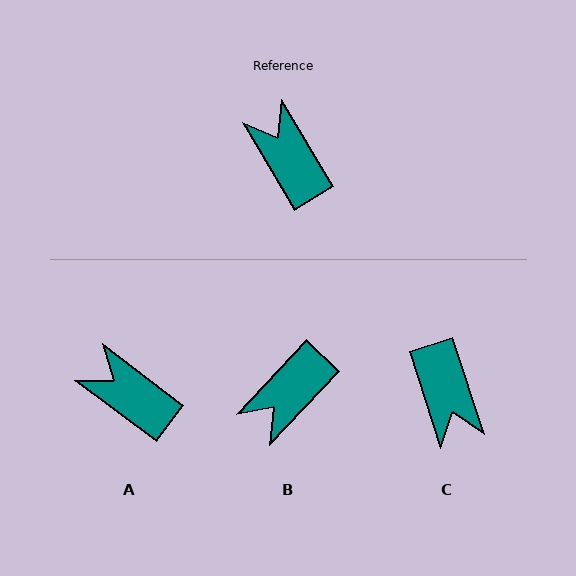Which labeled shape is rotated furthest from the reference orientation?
C, about 167 degrees away.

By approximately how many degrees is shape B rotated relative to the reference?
Approximately 106 degrees counter-clockwise.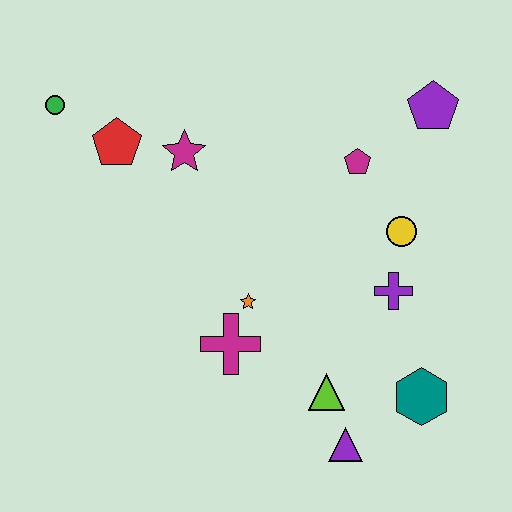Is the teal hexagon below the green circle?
Yes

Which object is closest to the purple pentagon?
The magenta pentagon is closest to the purple pentagon.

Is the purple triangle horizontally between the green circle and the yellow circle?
Yes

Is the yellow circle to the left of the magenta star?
No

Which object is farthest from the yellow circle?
The green circle is farthest from the yellow circle.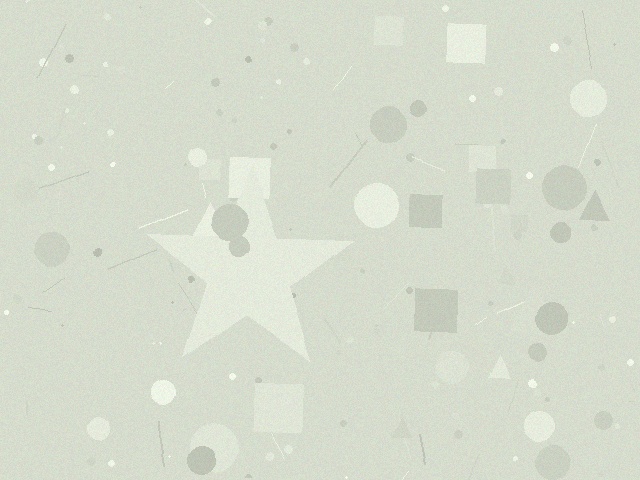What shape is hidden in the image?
A star is hidden in the image.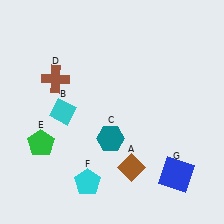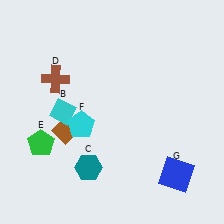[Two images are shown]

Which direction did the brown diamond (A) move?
The brown diamond (A) moved left.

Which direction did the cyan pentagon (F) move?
The cyan pentagon (F) moved up.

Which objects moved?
The objects that moved are: the brown diamond (A), the teal hexagon (C), the cyan pentagon (F).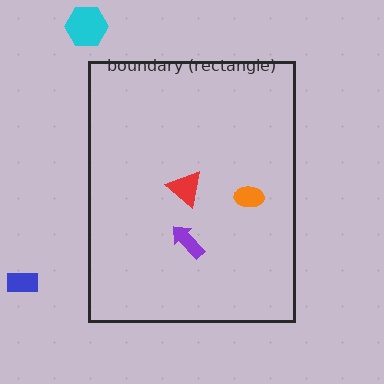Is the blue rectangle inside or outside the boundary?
Outside.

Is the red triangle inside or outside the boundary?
Inside.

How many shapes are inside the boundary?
3 inside, 2 outside.